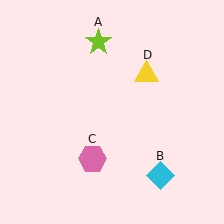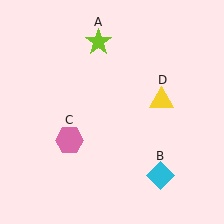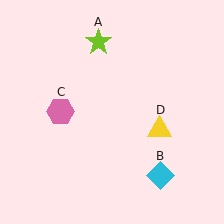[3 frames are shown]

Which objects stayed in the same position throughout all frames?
Lime star (object A) and cyan diamond (object B) remained stationary.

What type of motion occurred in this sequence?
The pink hexagon (object C), yellow triangle (object D) rotated clockwise around the center of the scene.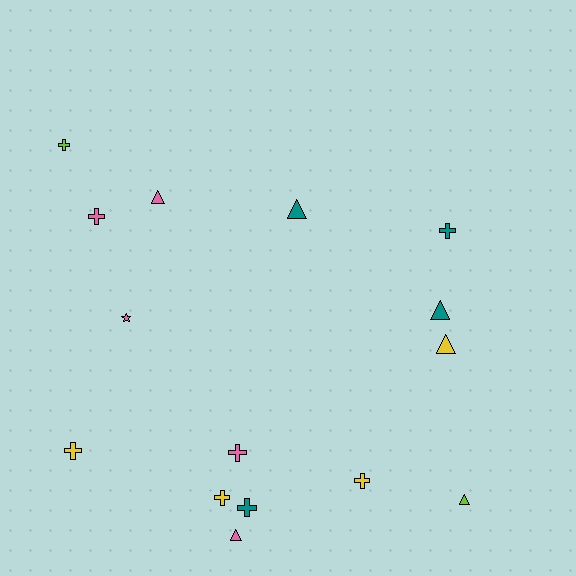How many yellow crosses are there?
There are 3 yellow crosses.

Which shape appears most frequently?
Cross, with 8 objects.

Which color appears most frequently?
Pink, with 5 objects.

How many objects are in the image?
There are 15 objects.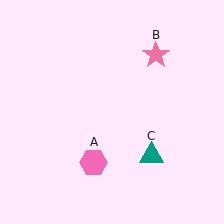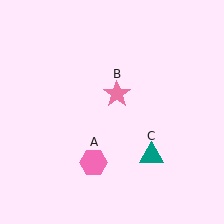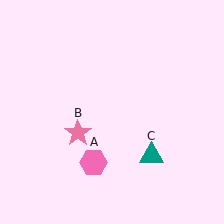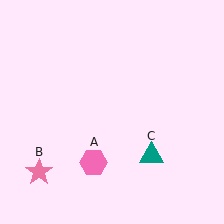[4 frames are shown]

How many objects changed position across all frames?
1 object changed position: pink star (object B).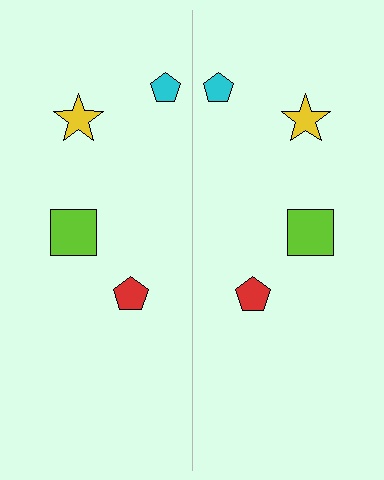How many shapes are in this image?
There are 8 shapes in this image.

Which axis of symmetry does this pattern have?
The pattern has a vertical axis of symmetry running through the center of the image.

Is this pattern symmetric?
Yes, this pattern has bilateral (reflection) symmetry.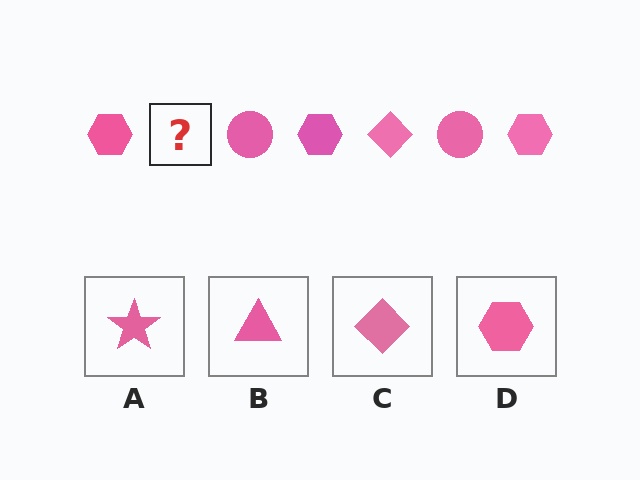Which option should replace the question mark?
Option C.